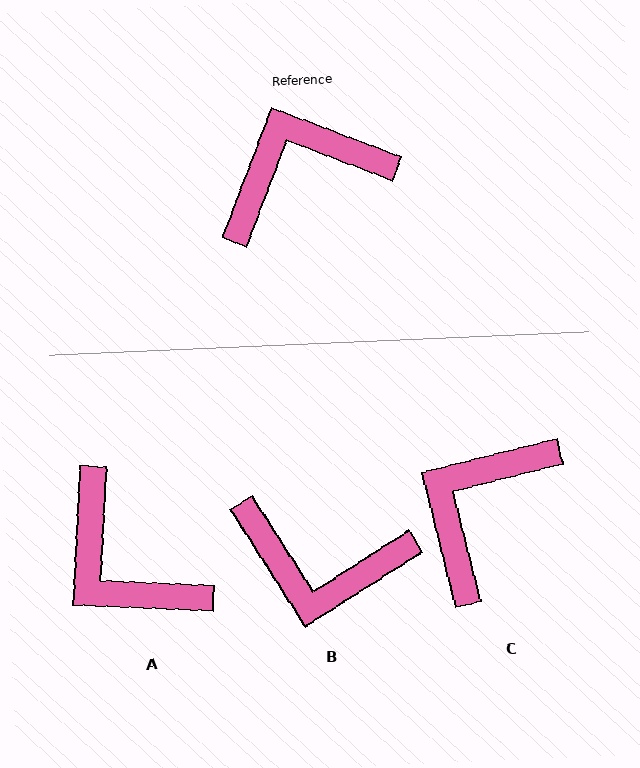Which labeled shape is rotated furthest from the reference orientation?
B, about 143 degrees away.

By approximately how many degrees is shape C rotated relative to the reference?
Approximately 35 degrees counter-clockwise.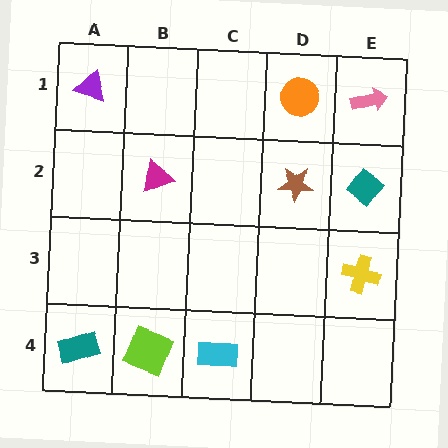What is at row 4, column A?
A teal rectangle.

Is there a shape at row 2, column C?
No, that cell is empty.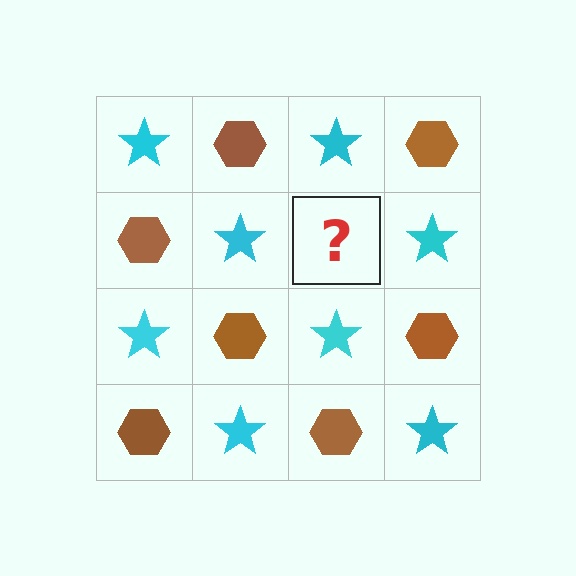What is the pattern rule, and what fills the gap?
The rule is that it alternates cyan star and brown hexagon in a checkerboard pattern. The gap should be filled with a brown hexagon.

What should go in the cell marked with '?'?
The missing cell should contain a brown hexagon.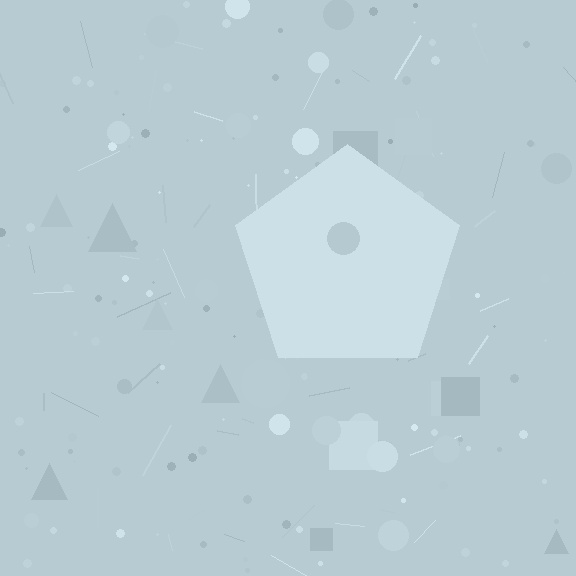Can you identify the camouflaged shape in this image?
The camouflaged shape is a pentagon.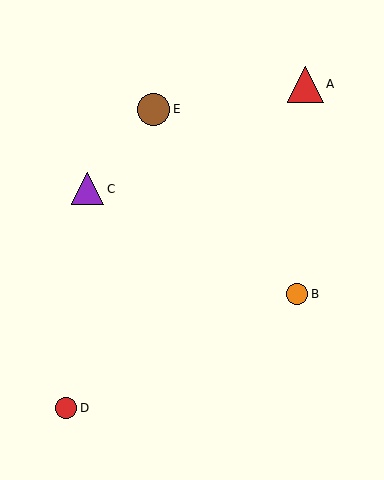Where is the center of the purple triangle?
The center of the purple triangle is at (87, 189).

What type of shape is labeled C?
Shape C is a purple triangle.